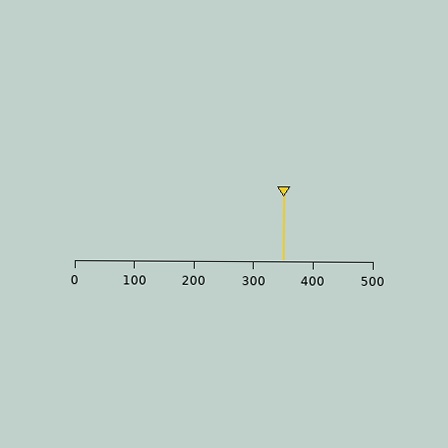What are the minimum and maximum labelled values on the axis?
The axis runs from 0 to 500.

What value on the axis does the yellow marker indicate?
The marker indicates approximately 350.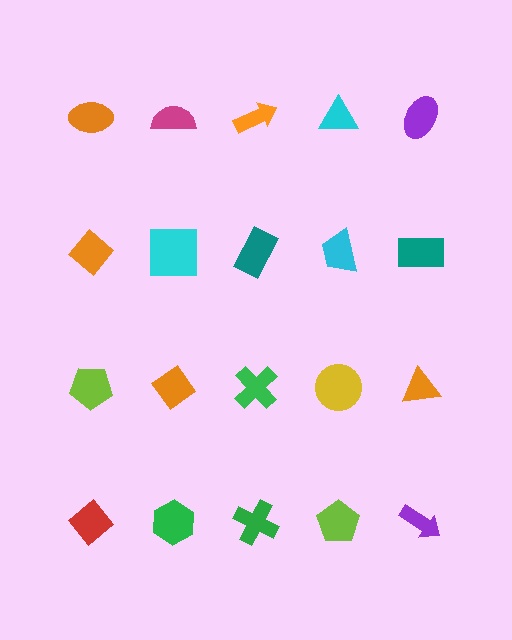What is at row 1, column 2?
A magenta semicircle.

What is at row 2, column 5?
A teal rectangle.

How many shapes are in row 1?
5 shapes.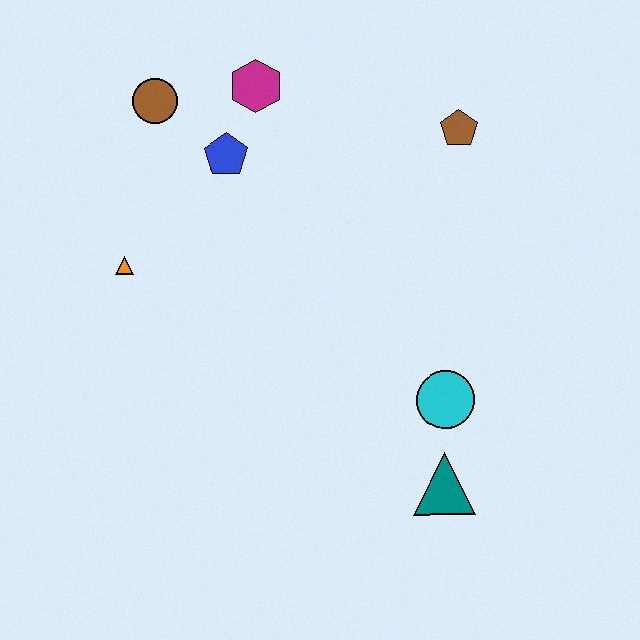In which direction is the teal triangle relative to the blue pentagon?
The teal triangle is below the blue pentagon.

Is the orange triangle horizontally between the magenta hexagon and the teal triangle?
No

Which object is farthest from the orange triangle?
The teal triangle is farthest from the orange triangle.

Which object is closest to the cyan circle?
The teal triangle is closest to the cyan circle.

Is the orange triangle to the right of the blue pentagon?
No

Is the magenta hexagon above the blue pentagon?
Yes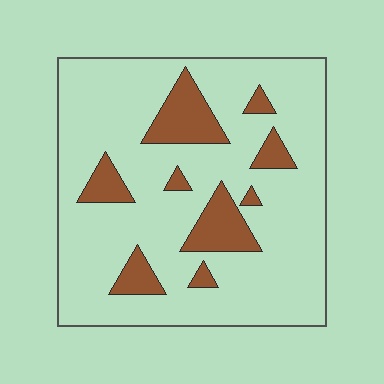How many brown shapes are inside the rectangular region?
9.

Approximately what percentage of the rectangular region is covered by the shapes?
Approximately 15%.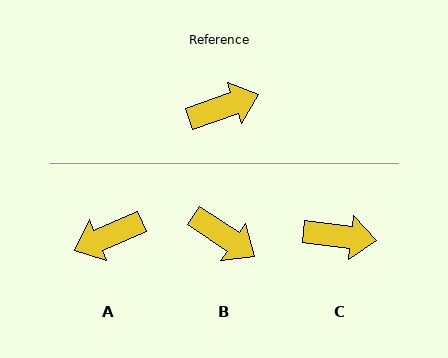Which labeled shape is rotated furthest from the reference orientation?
A, about 176 degrees away.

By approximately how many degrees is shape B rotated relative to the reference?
Approximately 53 degrees clockwise.